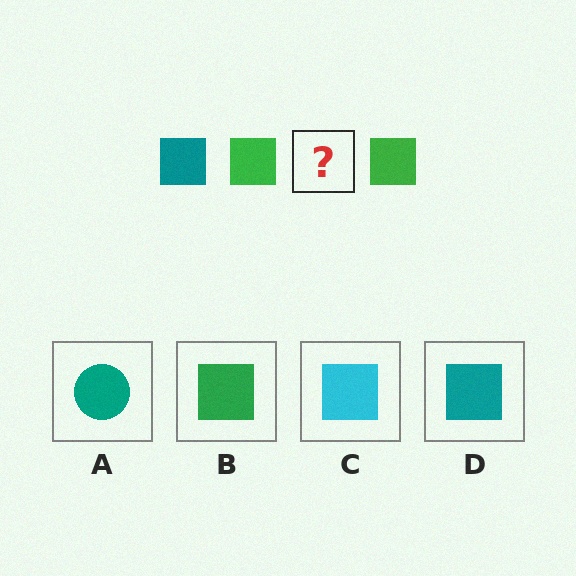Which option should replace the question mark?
Option D.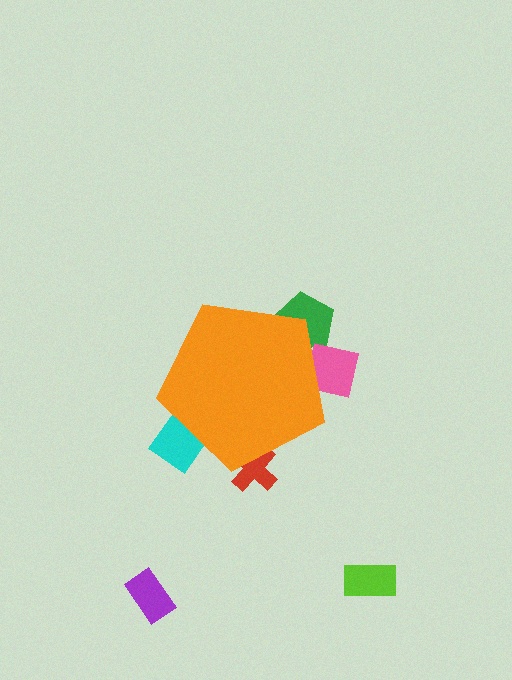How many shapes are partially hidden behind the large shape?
4 shapes are partially hidden.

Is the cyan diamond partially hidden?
Yes, the cyan diamond is partially hidden behind the orange pentagon.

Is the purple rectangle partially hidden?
No, the purple rectangle is fully visible.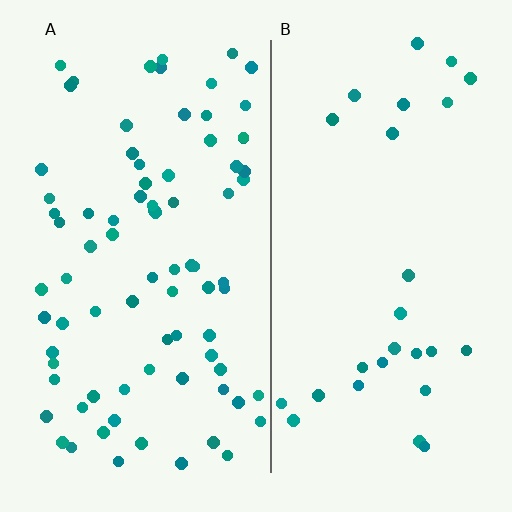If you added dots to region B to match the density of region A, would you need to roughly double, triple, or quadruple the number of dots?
Approximately triple.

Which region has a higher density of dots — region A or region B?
A (the left).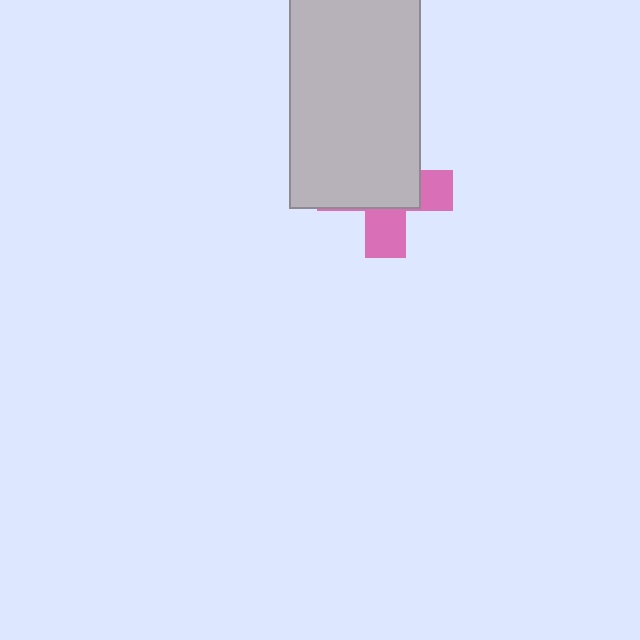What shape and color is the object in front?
The object in front is a light gray rectangle.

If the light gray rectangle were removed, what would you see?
You would see the complete pink cross.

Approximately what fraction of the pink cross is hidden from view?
Roughly 64% of the pink cross is hidden behind the light gray rectangle.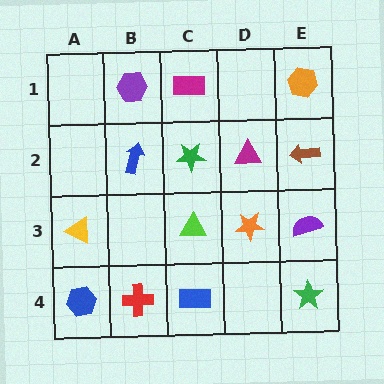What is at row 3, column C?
A lime triangle.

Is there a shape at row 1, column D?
No, that cell is empty.